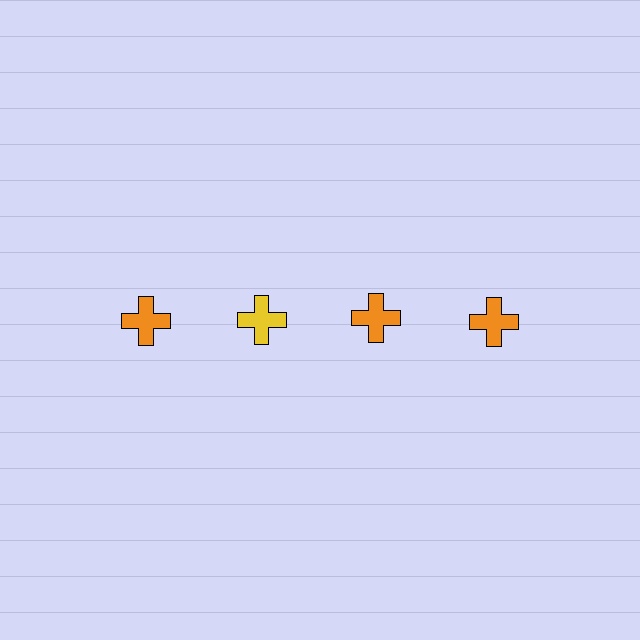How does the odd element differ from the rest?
It has a different color: yellow instead of orange.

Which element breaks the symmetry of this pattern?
The yellow cross in the top row, second from left column breaks the symmetry. All other shapes are orange crosses.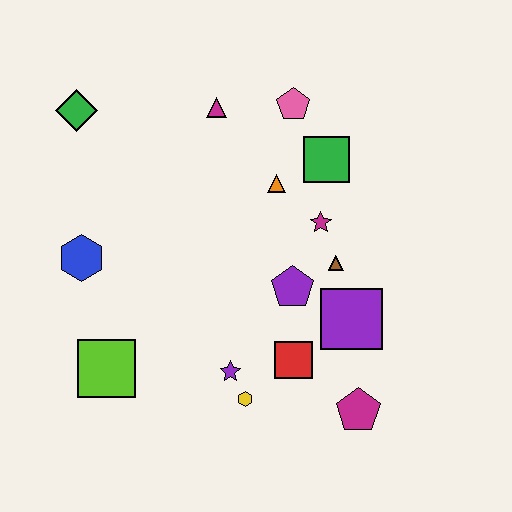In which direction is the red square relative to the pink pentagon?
The red square is below the pink pentagon.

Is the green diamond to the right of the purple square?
No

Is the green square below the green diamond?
Yes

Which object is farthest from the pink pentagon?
The lime square is farthest from the pink pentagon.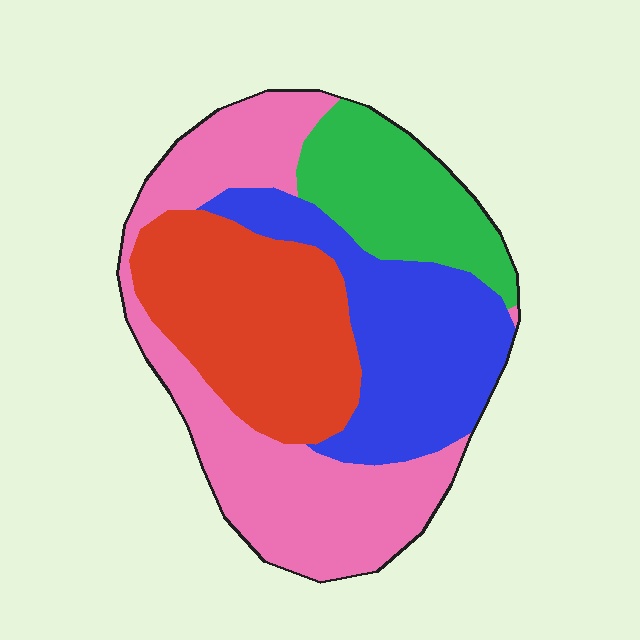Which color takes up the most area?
Pink, at roughly 35%.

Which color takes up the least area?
Green, at roughly 15%.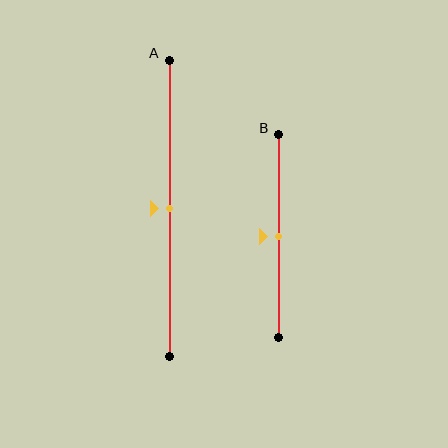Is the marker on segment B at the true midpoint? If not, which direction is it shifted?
Yes, the marker on segment B is at the true midpoint.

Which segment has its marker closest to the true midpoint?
Segment A has its marker closest to the true midpoint.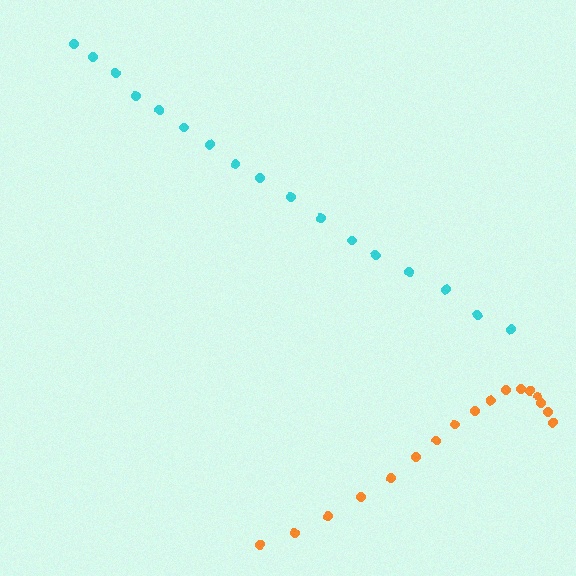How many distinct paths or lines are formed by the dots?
There are 2 distinct paths.